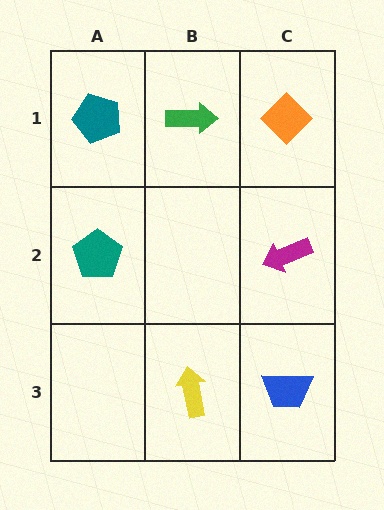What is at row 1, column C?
An orange diamond.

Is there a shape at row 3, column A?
No, that cell is empty.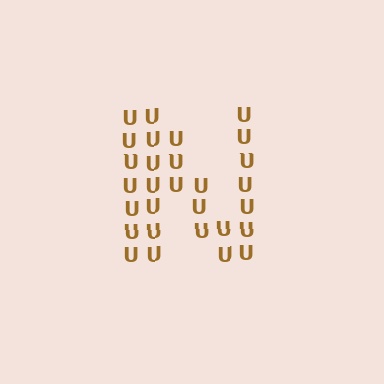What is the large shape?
The large shape is the letter N.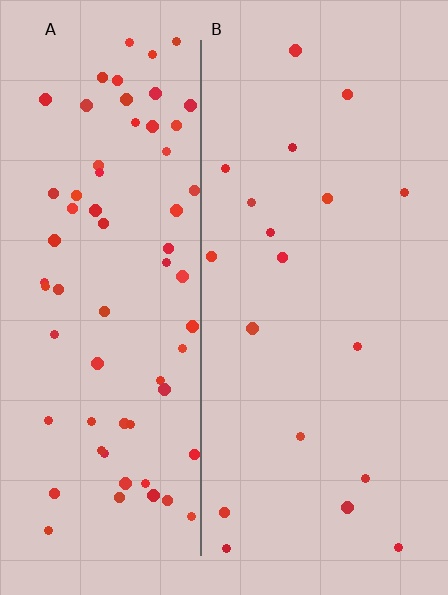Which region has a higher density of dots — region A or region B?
A (the left).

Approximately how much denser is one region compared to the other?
Approximately 3.7× — region A over region B.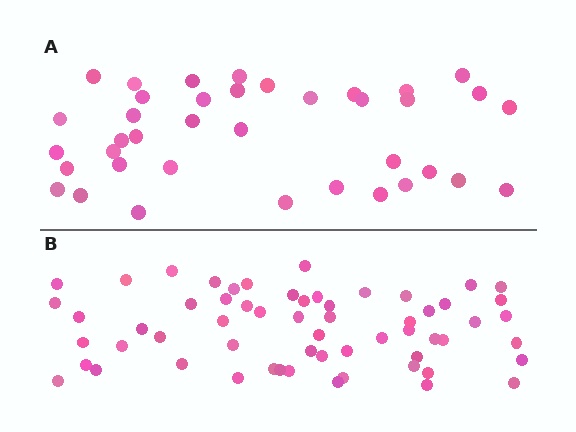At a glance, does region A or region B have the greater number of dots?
Region B (the bottom region) has more dots.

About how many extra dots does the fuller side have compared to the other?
Region B has approximately 20 more dots than region A.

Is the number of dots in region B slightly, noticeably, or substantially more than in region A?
Region B has substantially more. The ratio is roughly 1.6 to 1.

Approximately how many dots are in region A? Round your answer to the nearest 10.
About 40 dots. (The exact count is 38, which rounds to 40.)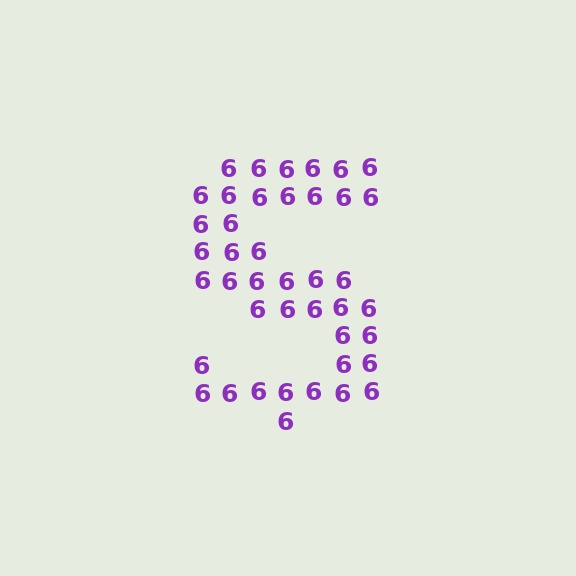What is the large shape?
The large shape is the letter S.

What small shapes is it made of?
It is made of small digit 6's.